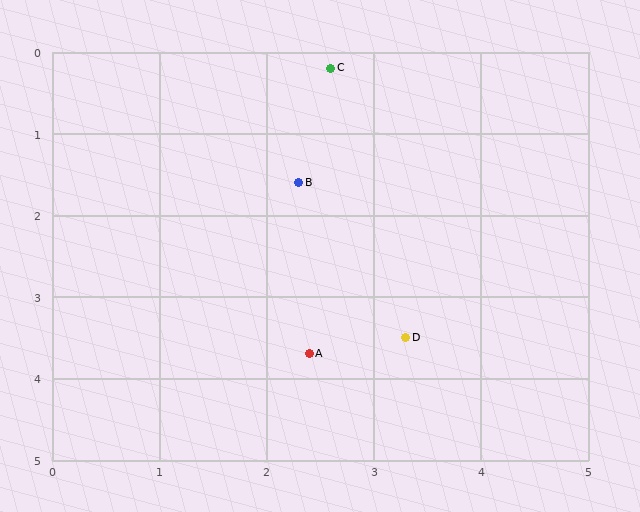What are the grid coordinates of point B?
Point B is at approximately (2.3, 1.6).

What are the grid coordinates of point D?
Point D is at approximately (3.3, 3.5).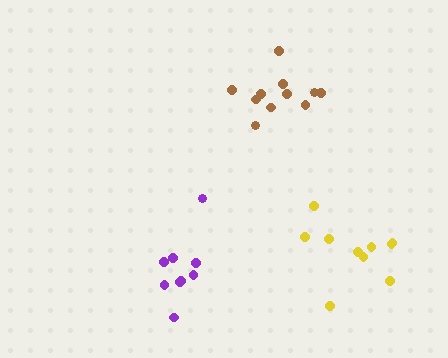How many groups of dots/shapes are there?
There are 3 groups.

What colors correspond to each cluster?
The clusters are colored: purple, brown, yellow.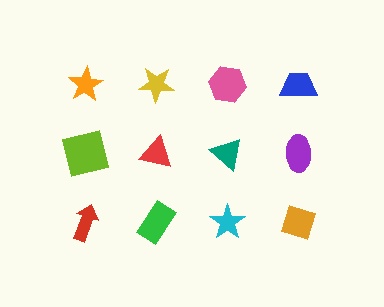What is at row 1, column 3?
A pink hexagon.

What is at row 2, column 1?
A lime square.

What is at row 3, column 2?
A green rectangle.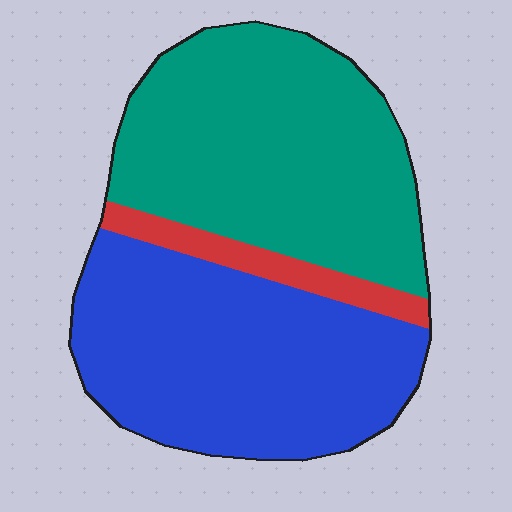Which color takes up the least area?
Red, at roughly 10%.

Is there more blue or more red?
Blue.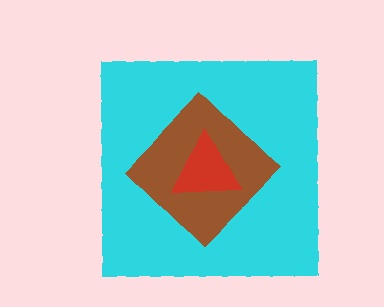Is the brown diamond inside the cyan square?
Yes.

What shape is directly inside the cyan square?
The brown diamond.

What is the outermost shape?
The cyan square.